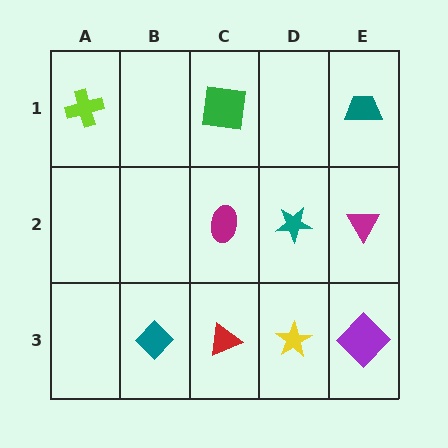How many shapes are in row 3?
4 shapes.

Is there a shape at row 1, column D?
No, that cell is empty.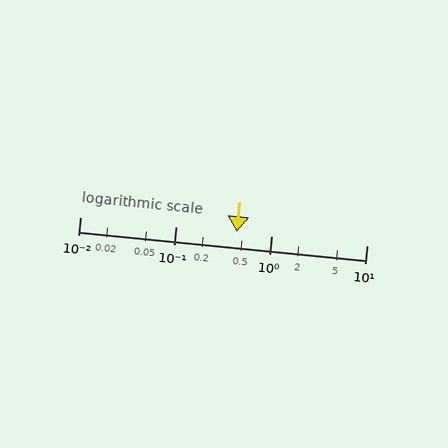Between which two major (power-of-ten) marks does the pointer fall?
The pointer is between 0.1 and 1.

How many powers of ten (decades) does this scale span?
The scale spans 3 decades, from 0.01 to 10.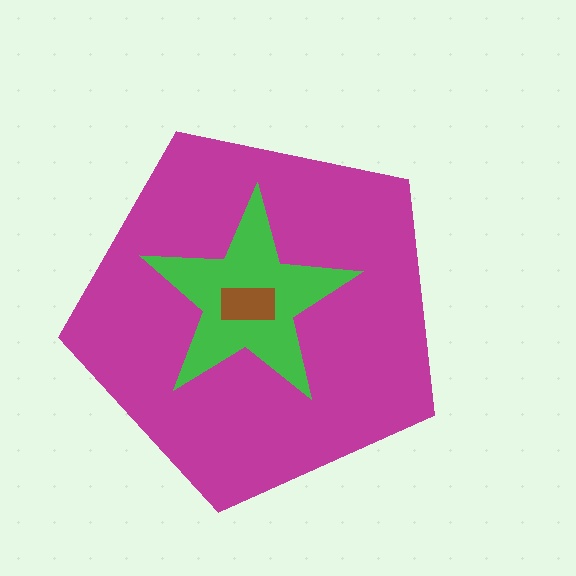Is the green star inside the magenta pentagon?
Yes.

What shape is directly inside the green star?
The brown rectangle.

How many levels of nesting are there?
3.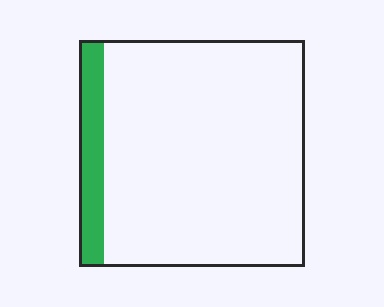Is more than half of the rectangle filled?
No.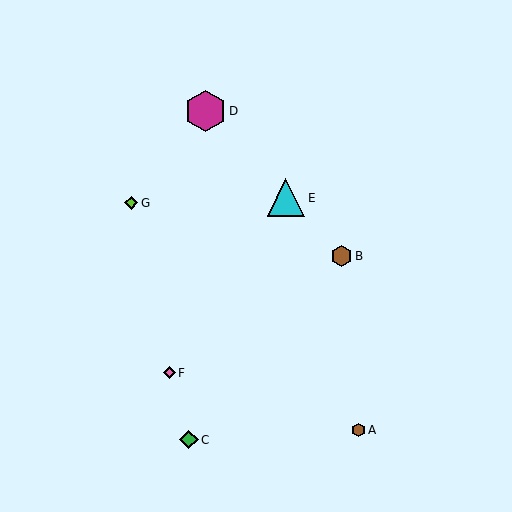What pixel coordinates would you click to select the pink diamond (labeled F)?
Click at (169, 373) to select the pink diamond F.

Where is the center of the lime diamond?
The center of the lime diamond is at (131, 203).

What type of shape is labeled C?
Shape C is a green diamond.